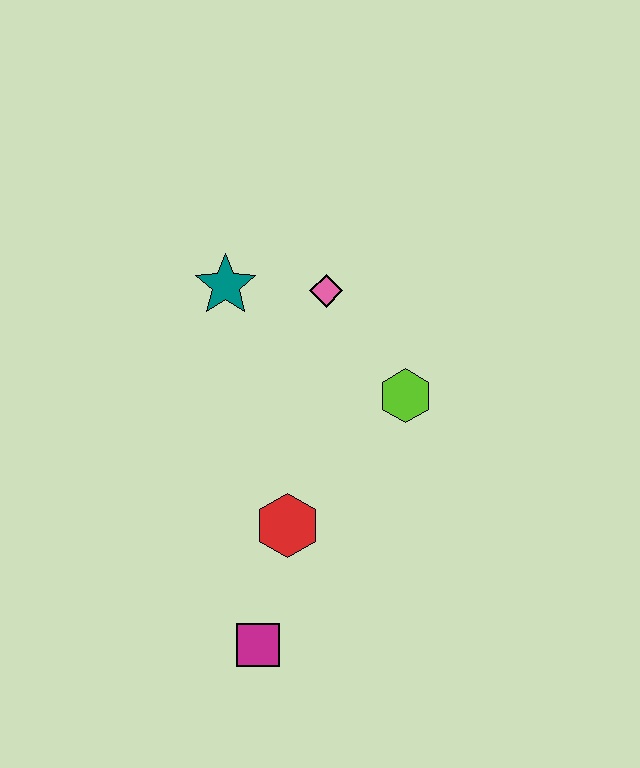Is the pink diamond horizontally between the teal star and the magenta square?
No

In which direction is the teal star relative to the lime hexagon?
The teal star is to the left of the lime hexagon.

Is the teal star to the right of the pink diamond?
No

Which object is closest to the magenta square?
The red hexagon is closest to the magenta square.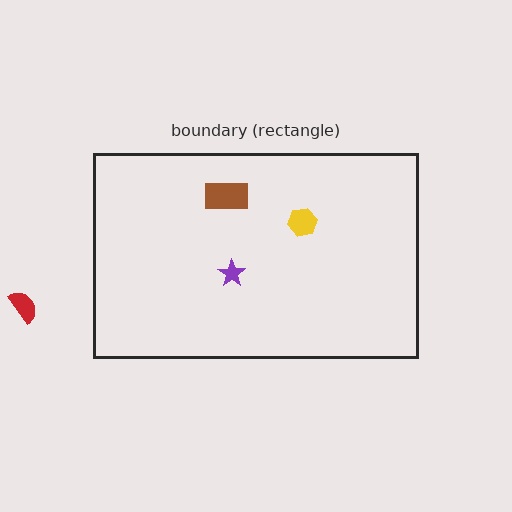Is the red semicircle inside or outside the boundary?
Outside.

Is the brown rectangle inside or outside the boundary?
Inside.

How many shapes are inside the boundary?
3 inside, 1 outside.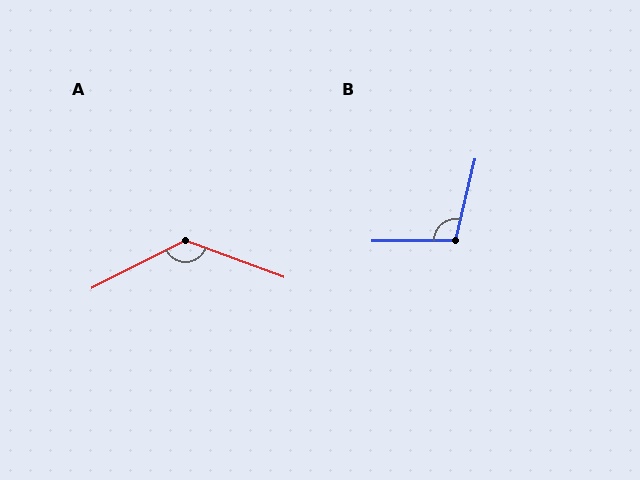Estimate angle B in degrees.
Approximately 103 degrees.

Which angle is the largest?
A, at approximately 133 degrees.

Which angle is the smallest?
B, at approximately 103 degrees.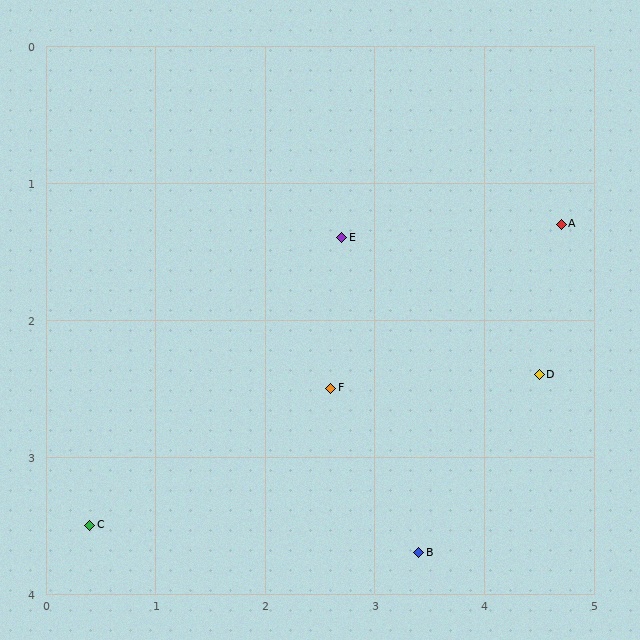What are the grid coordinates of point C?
Point C is at approximately (0.4, 3.5).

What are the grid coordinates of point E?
Point E is at approximately (2.7, 1.4).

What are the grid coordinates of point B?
Point B is at approximately (3.4, 3.7).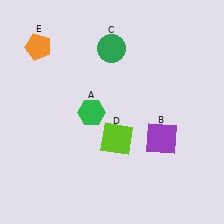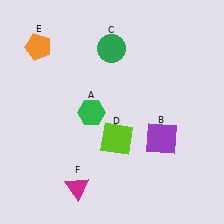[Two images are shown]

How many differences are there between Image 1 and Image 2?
There is 1 difference between the two images.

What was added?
A magenta triangle (F) was added in Image 2.